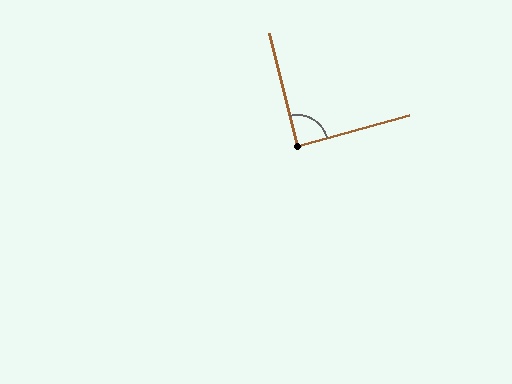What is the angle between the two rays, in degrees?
Approximately 88 degrees.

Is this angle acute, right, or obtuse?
It is approximately a right angle.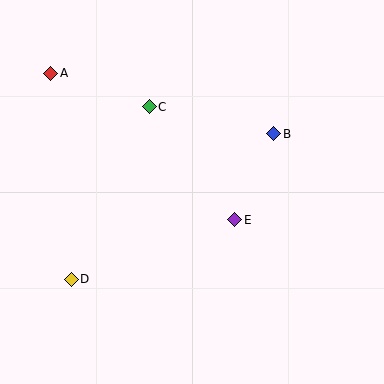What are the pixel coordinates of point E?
Point E is at (235, 220).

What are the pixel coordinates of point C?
Point C is at (149, 107).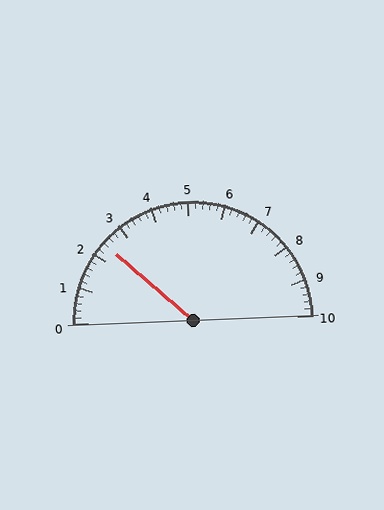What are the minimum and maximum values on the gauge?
The gauge ranges from 0 to 10.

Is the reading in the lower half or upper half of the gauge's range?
The reading is in the lower half of the range (0 to 10).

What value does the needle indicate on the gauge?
The needle indicates approximately 2.4.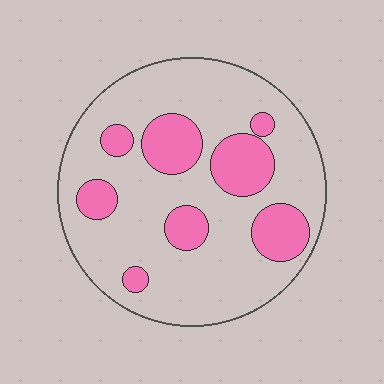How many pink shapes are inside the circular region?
8.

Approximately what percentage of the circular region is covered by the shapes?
Approximately 25%.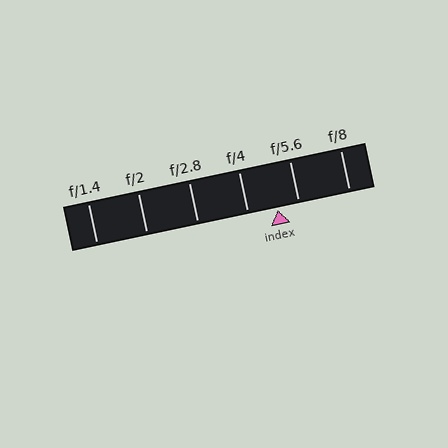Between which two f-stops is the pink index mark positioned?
The index mark is between f/4 and f/5.6.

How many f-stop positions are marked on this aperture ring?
There are 6 f-stop positions marked.